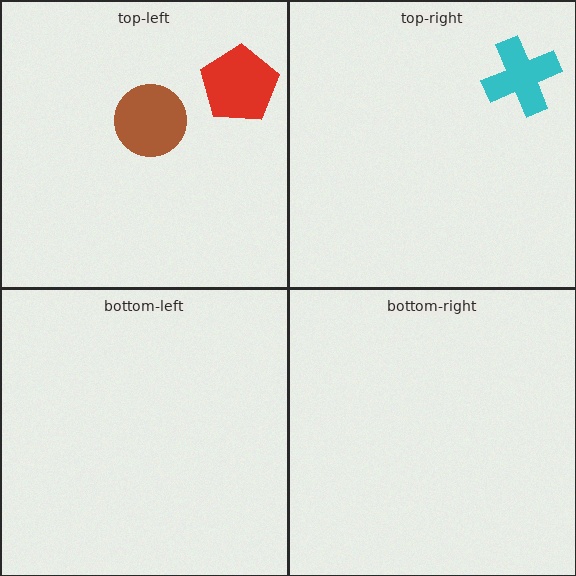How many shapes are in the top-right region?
1.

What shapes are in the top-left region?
The red pentagon, the brown circle.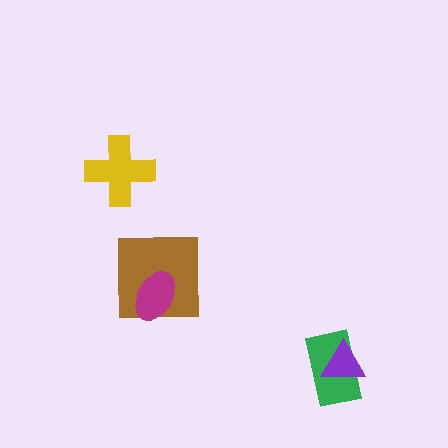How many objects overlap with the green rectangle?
1 object overlaps with the green rectangle.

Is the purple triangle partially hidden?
No, no other shape covers it.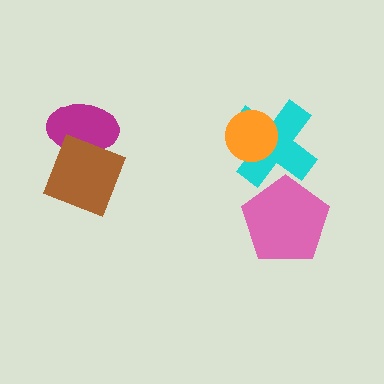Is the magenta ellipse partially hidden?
Yes, it is partially covered by another shape.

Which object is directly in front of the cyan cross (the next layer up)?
The orange circle is directly in front of the cyan cross.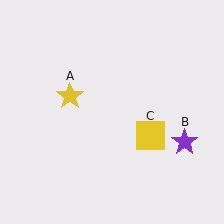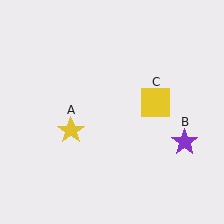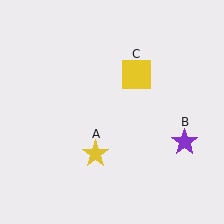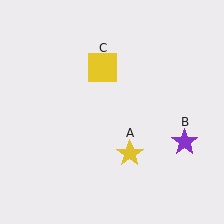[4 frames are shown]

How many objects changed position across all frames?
2 objects changed position: yellow star (object A), yellow square (object C).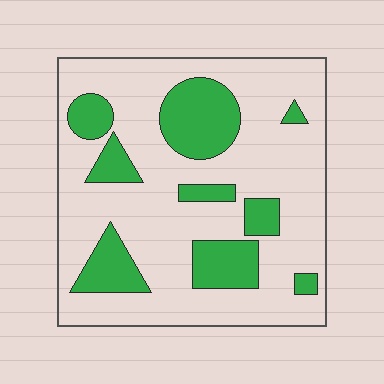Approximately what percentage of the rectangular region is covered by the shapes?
Approximately 25%.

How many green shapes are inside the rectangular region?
9.